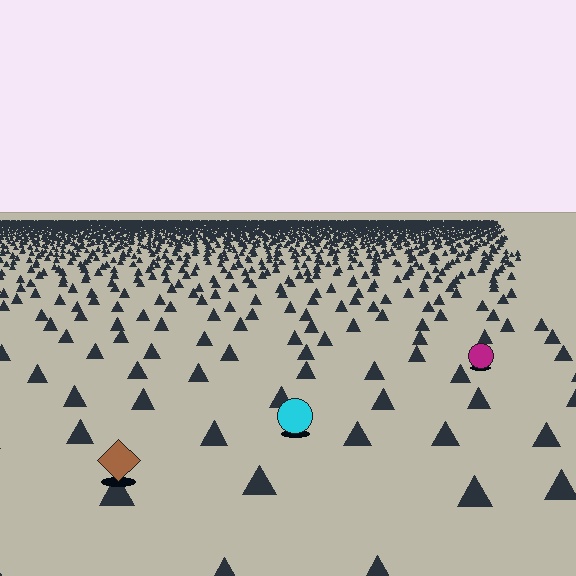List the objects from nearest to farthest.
From nearest to farthest: the brown diamond, the cyan circle, the magenta circle.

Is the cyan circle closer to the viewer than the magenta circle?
Yes. The cyan circle is closer — you can tell from the texture gradient: the ground texture is coarser near it.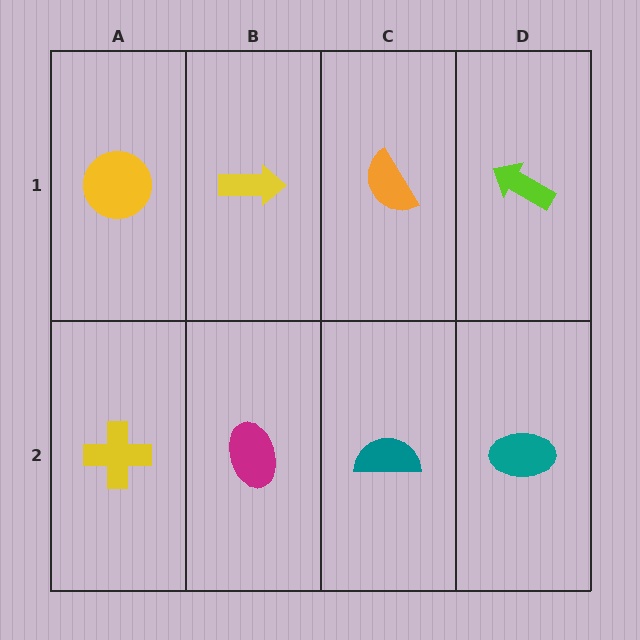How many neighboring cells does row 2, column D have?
2.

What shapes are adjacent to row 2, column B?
A yellow arrow (row 1, column B), a yellow cross (row 2, column A), a teal semicircle (row 2, column C).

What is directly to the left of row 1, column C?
A yellow arrow.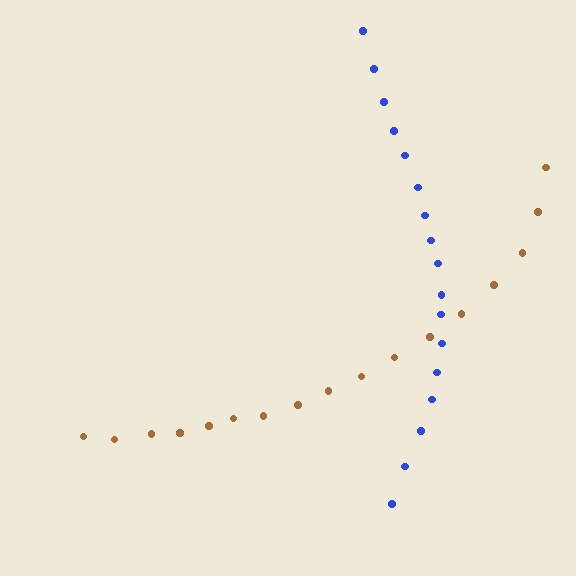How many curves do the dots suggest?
There are 2 distinct paths.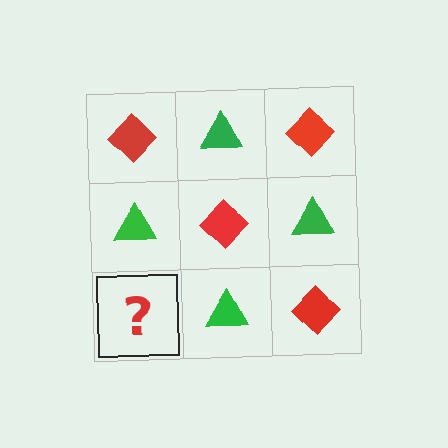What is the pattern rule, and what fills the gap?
The rule is that it alternates red diamond and green triangle in a checkerboard pattern. The gap should be filled with a red diamond.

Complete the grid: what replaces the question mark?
The question mark should be replaced with a red diamond.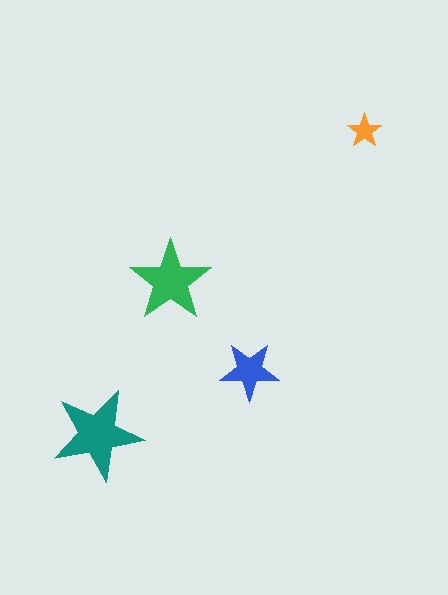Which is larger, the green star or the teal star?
The teal one.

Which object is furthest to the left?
The teal star is leftmost.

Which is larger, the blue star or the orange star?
The blue one.